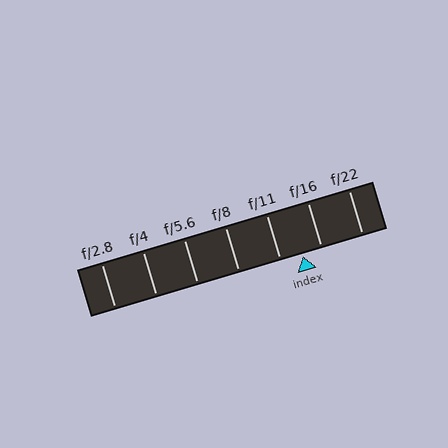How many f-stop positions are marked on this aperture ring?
There are 7 f-stop positions marked.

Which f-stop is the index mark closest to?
The index mark is closest to f/16.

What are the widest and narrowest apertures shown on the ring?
The widest aperture shown is f/2.8 and the narrowest is f/22.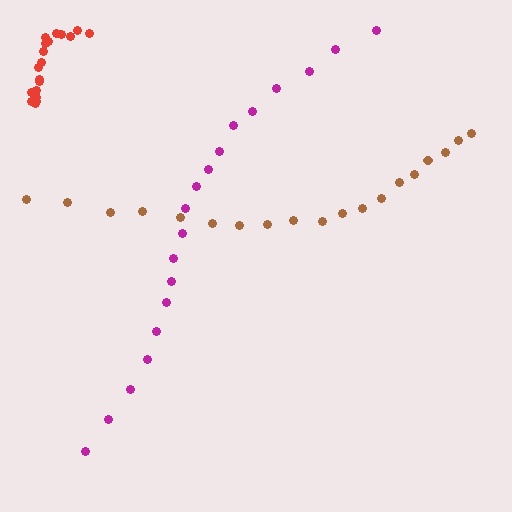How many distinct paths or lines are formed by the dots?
There are 3 distinct paths.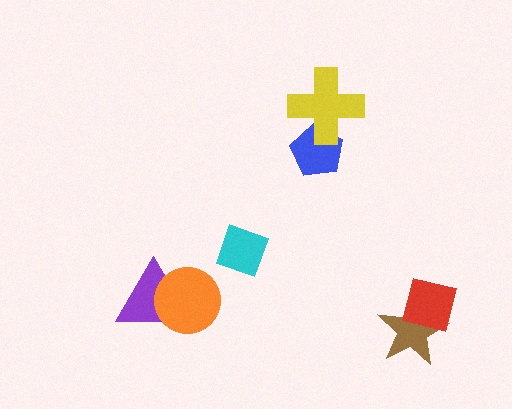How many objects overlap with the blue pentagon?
1 object overlaps with the blue pentagon.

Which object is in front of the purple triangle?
The orange circle is in front of the purple triangle.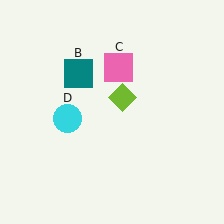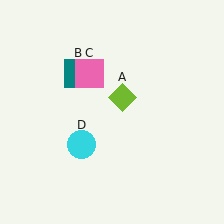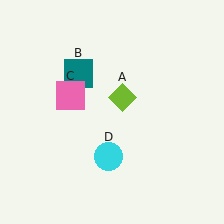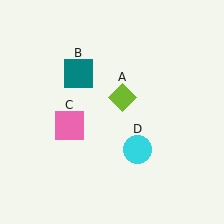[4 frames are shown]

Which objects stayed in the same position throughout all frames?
Lime diamond (object A) and teal square (object B) remained stationary.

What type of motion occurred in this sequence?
The pink square (object C), cyan circle (object D) rotated counterclockwise around the center of the scene.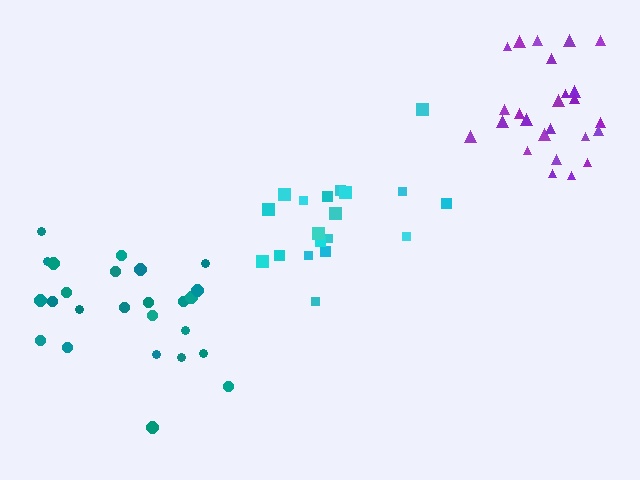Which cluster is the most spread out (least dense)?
Teal.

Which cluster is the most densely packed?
Cyan.